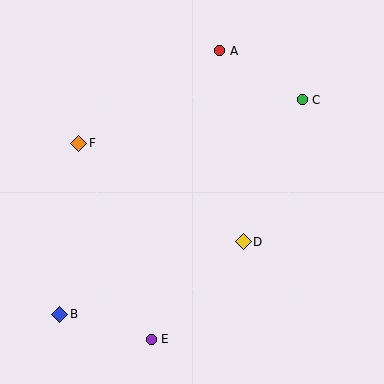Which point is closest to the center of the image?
Point D at (243, 242) is closest to the center.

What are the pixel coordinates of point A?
Point A is at (220, 51).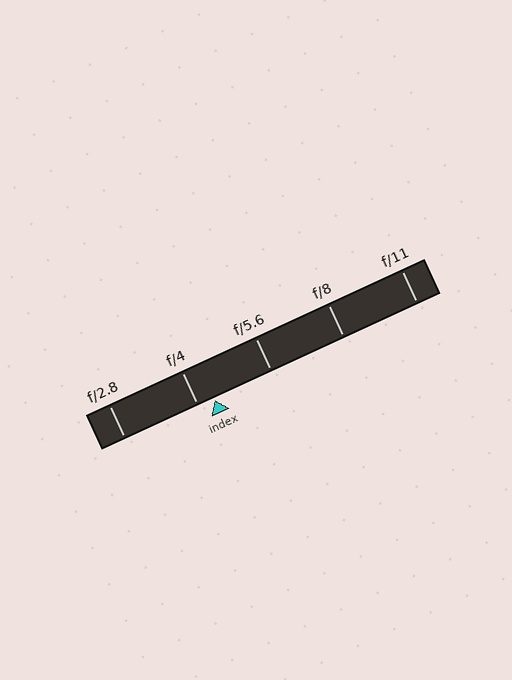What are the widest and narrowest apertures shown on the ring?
The widest aperture shown is f/2.8 and the narrowest is f/11.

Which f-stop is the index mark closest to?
The index mark is closest to f/4.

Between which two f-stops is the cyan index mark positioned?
The index mark is between f/4 and f/5.6.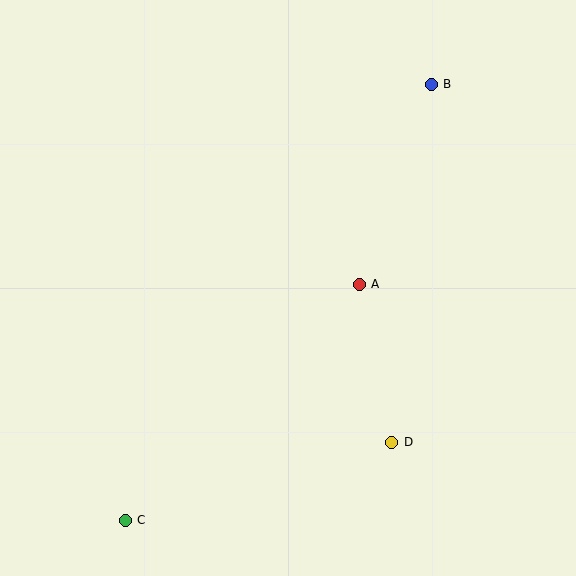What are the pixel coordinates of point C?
Point C is at (125, 520).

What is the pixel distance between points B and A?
The distance between B and A is 213 pixels.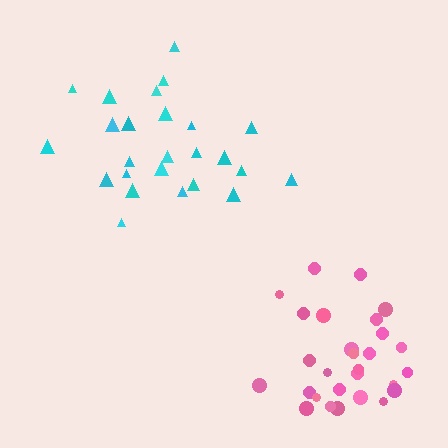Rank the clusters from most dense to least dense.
pink, cyan.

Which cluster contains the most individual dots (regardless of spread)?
Pink (28).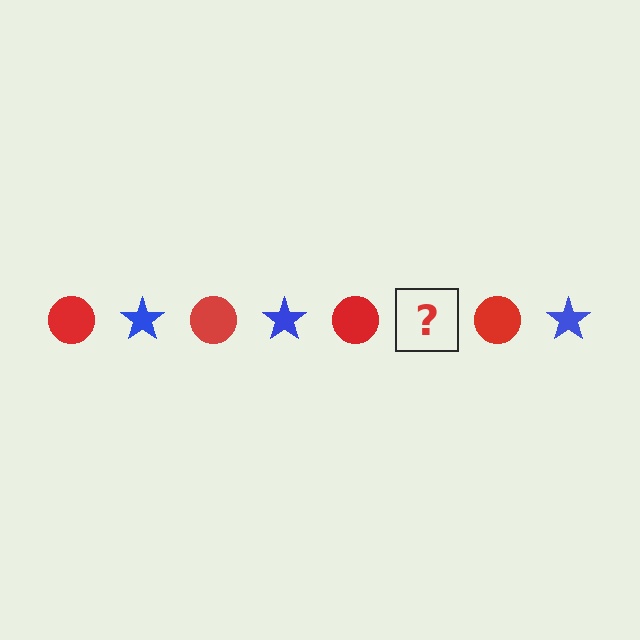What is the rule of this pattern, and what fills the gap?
The rule is that the pattern alternates between red circle and blue star. The gap should be filled with a blue star.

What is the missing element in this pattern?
The missing element is a blue star.